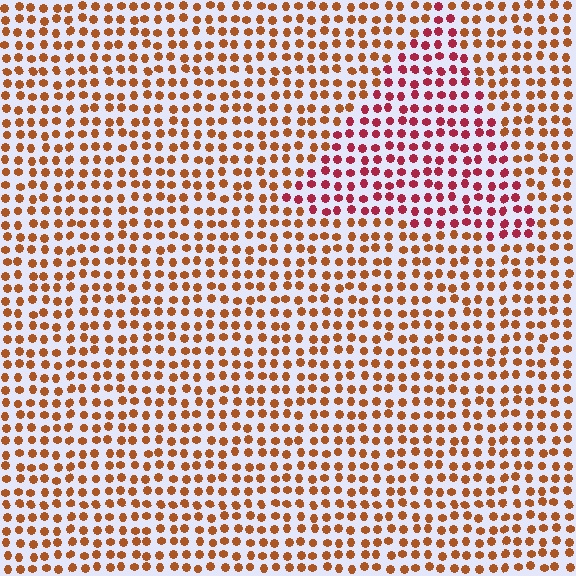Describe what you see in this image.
The image is filled with small brown elements in a uniform arrangement. A triangle-shaped region is visible where the elements are tinted to a slightly different hue, forming a subtle color boundary.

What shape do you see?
I see a triangle.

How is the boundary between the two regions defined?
The boundary is defined purely by a slight shift in hue (about 38 degrees). Spacing, size, and orientation are identical on both sides.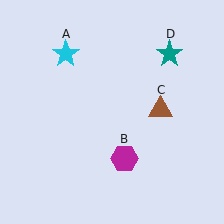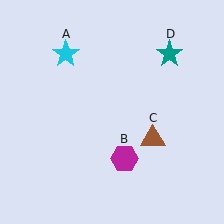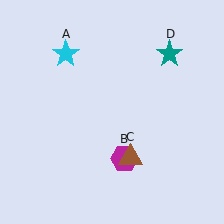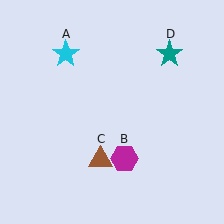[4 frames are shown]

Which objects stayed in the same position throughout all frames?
Cyan star (object A) and magenta hexagon (object B) and teal star (object D) remained stationary.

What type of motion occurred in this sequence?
The brown triangle (object C) rotated clockwise around the center of the scene.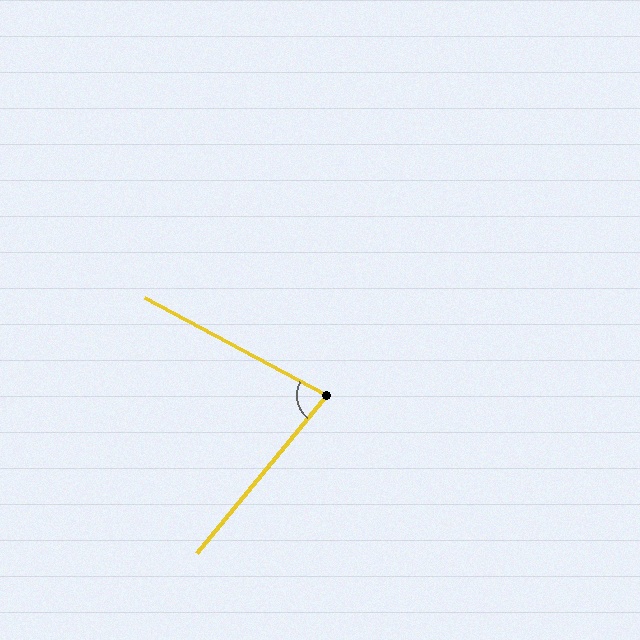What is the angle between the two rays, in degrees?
Approximately 79 degrees.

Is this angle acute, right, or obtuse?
It is acute.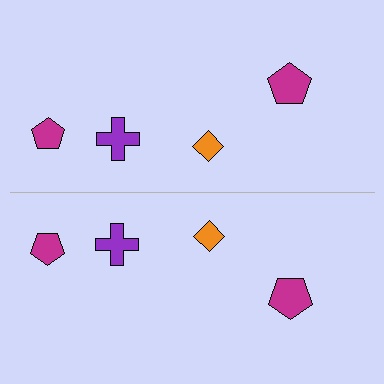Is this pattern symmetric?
Yes, this pattern has bilateral (reflection) symmetry.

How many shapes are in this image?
There are 8 shapes in this image.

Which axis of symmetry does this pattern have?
The pattern has a horizontal axis of symmetry running through the center of the image.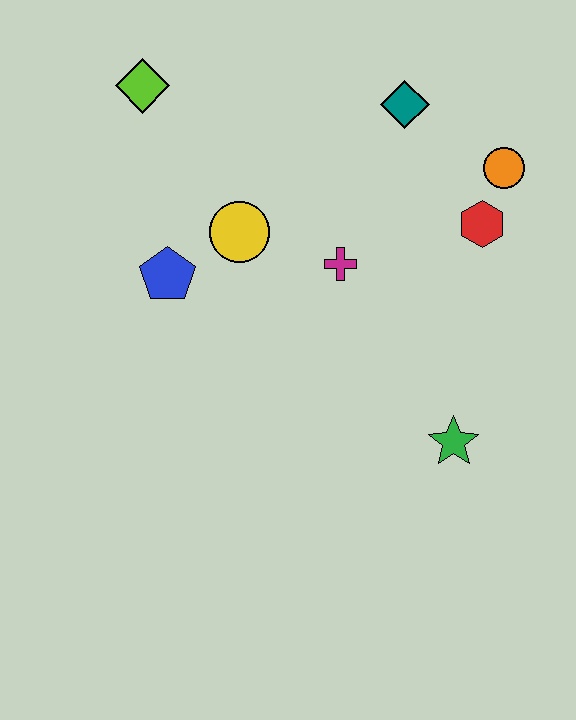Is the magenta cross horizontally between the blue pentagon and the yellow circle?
No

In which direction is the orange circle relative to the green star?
The orange circle is above the green star.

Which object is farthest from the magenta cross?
The lime diamond is farthest from the magenta cross.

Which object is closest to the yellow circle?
The blue pentagon is closest to the yellow circle.